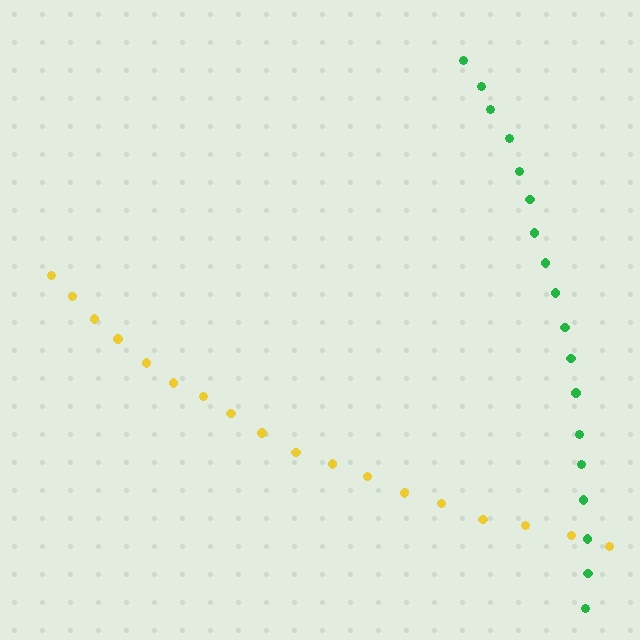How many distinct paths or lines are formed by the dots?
There are 2 distinct paths.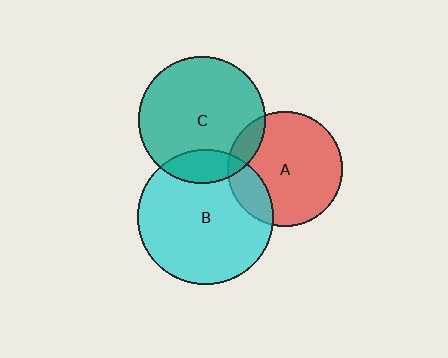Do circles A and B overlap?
Yes.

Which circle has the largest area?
Circle B (cyan).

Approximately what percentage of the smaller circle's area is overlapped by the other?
Approximately 20%.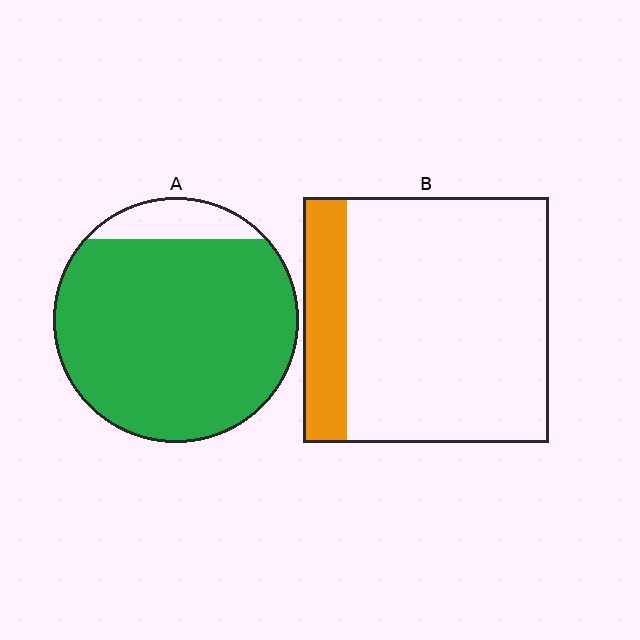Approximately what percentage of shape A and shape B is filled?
A is approximately 90% and B is approximately 20%.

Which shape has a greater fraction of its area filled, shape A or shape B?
Shape A.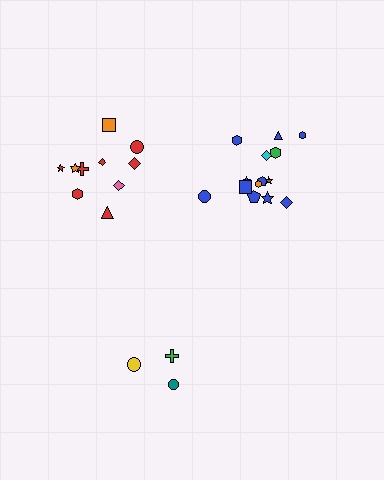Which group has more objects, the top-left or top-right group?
The top-right group.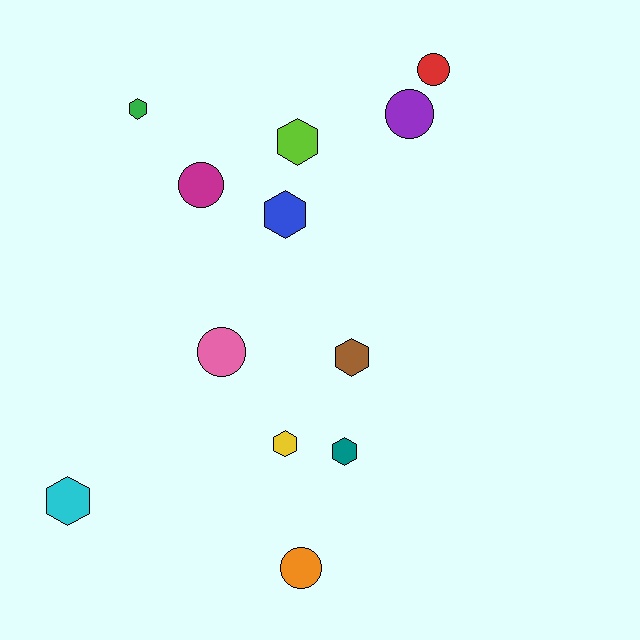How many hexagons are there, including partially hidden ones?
There are 7 hexagons.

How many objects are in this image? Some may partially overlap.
There are 12 objects.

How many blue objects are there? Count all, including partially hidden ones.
There is 1 blue object.